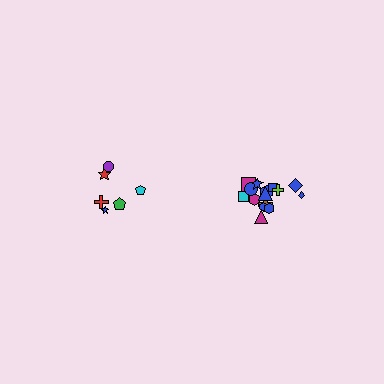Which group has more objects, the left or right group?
The right group.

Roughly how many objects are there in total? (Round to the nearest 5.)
Roughly 20 objects in total.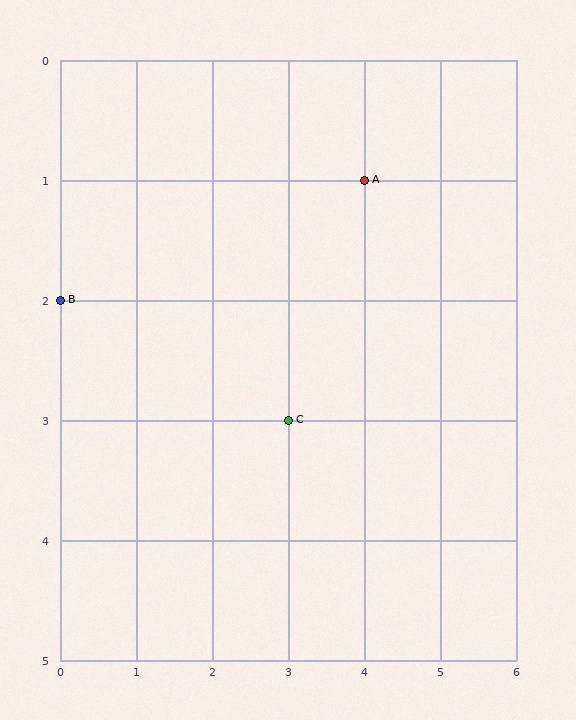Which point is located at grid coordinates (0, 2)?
Point B is at (0, 2).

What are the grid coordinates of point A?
Point A is at grid coordinates (4, 1).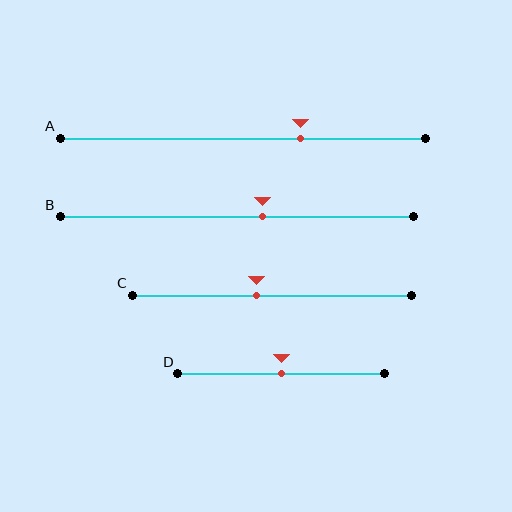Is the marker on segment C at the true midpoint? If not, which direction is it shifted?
No, the marker on segment C is shifted to the left by about 5% of the segment length.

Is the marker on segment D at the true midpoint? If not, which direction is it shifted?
Yes, the marker on segment D is at the true midpoint.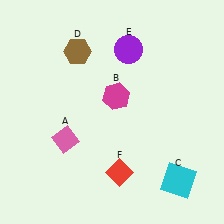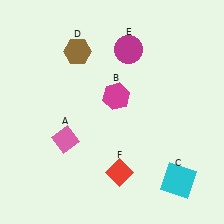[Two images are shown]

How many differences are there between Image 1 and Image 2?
There is 1 difference between the two images.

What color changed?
The circle (E) changed from purple in Image 1 to magenta in Image 2.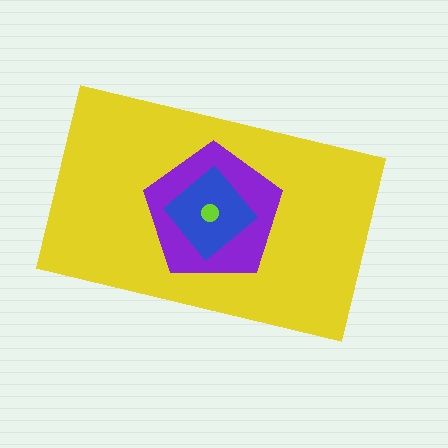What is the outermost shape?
The yellow rectangle.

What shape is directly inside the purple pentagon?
The blue diamond.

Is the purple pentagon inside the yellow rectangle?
Yes.